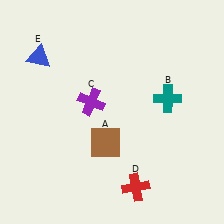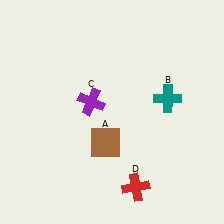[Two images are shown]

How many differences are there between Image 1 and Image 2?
There is 1 difference between the two images.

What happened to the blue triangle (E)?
The blue triangle (E) was removed in Image 2. It was in the top-left area of Image 1.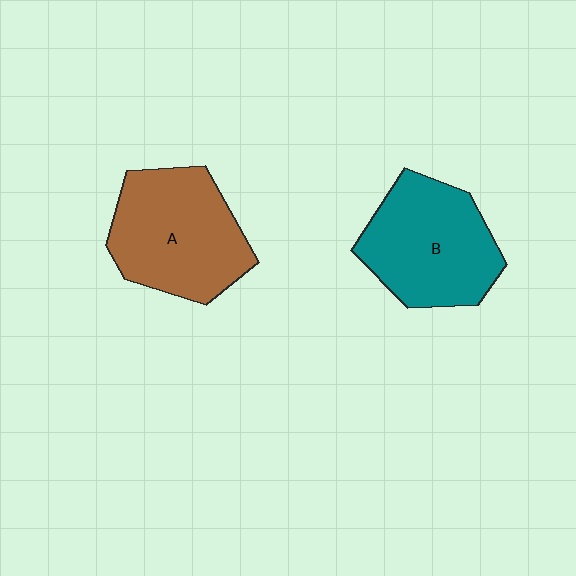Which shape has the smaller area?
Shape B (teal).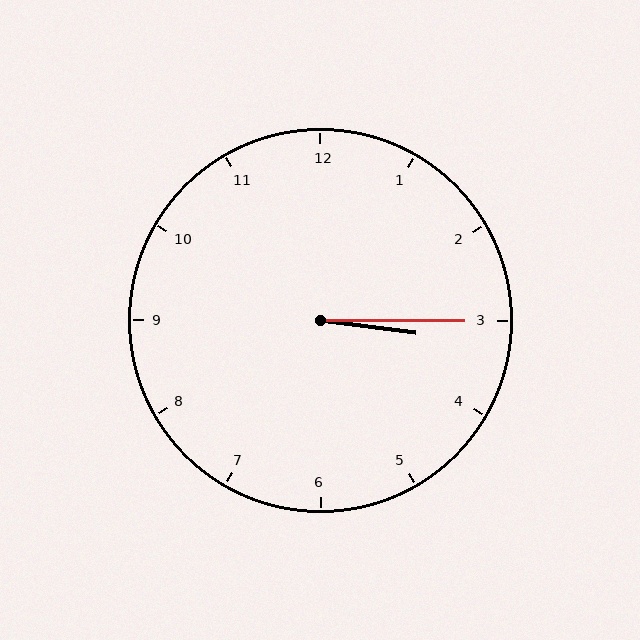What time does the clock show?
3:15.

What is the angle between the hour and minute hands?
Approximately 8 degrees.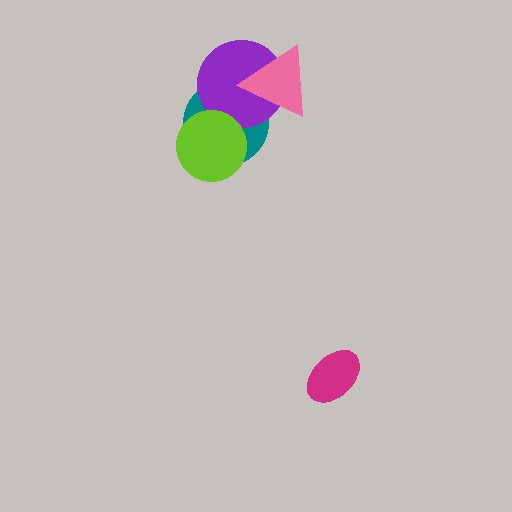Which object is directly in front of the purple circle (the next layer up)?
The pink triangle is directly in front of the purple circle.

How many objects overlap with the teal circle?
3 objects overlap with the teal circle.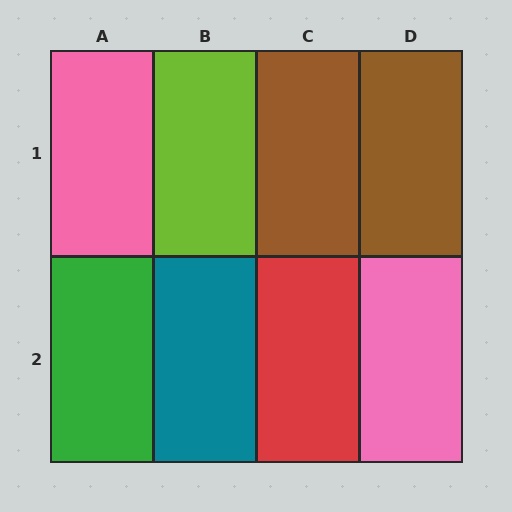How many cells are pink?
2 cells are pink.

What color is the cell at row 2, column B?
Teal.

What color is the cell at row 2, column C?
Red.